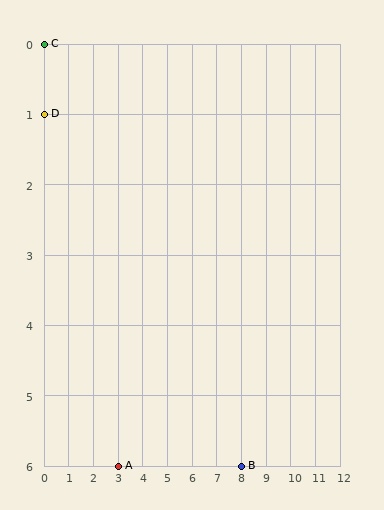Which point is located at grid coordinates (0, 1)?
Point D is at (0, 1).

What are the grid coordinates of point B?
Point B is at grid coordinates (8, 6).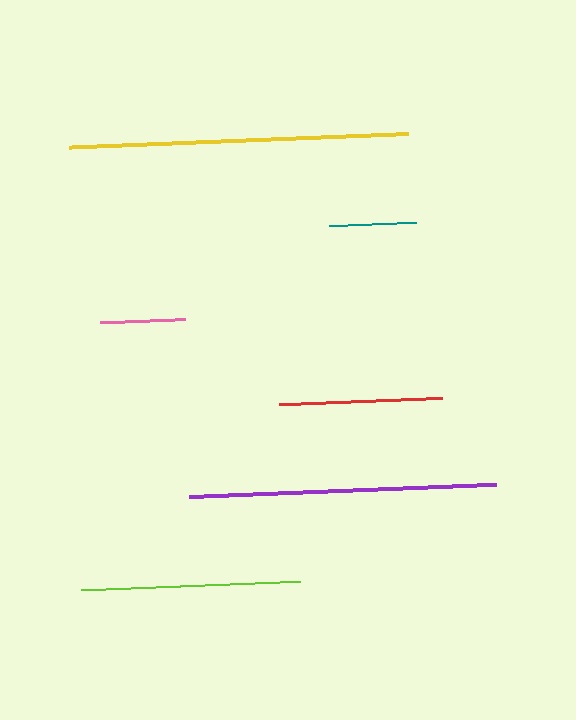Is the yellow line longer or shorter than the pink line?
The yellow line is longer than the pink line.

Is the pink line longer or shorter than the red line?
The red line is longer than the pink line.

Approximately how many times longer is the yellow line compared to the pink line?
The yellow line is approximately 4.0 times the length of the pink line.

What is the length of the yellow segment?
The yellow segment is approximately 339 pixels long.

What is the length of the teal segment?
The teal segment is approximately 87 pixels long.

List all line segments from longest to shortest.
From longest to shortest: yellow, purple, lime, red, teal, pink.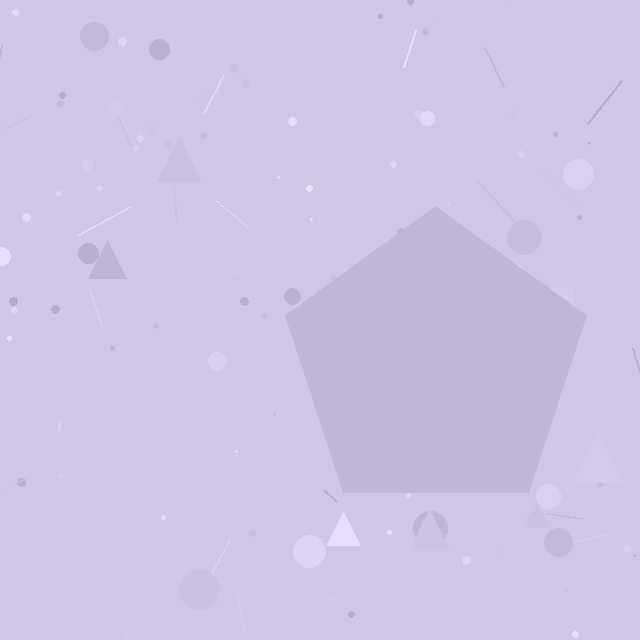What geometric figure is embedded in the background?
A pentagon is embedded in the background.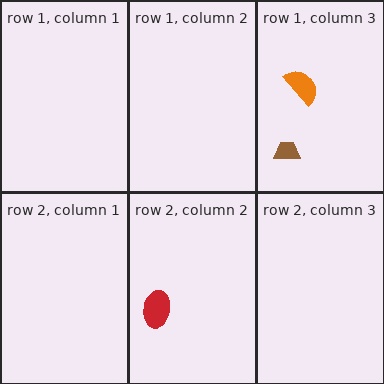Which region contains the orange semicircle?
The row 1, column 3 region.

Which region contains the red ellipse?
The row 2, column 2 region.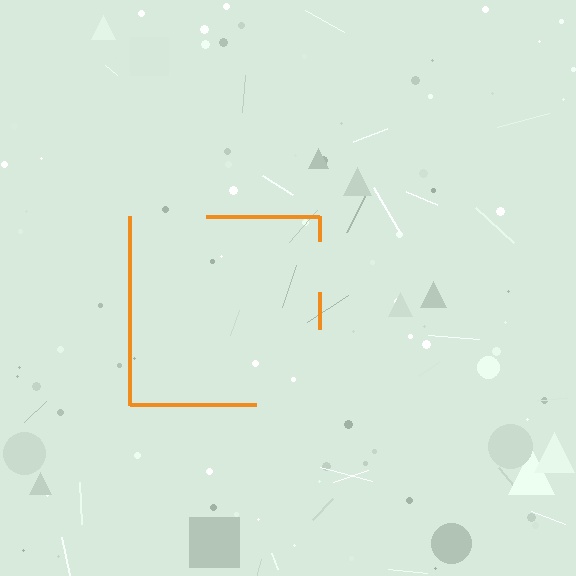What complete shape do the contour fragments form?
The contour fragments form a square.